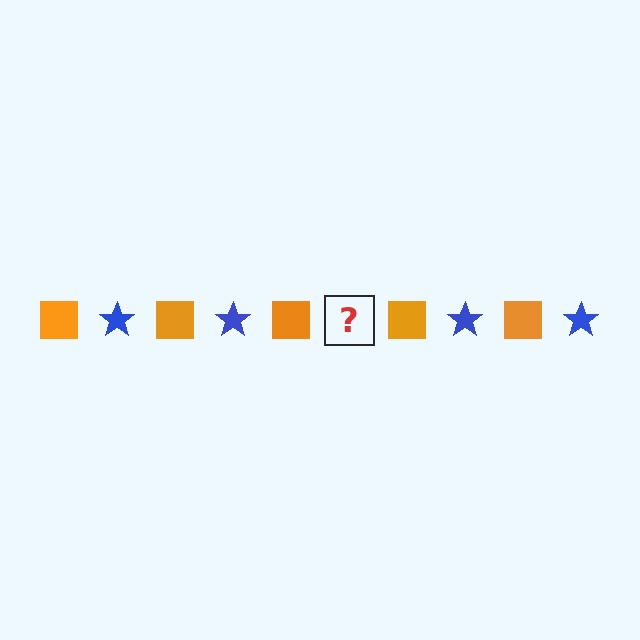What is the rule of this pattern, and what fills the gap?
The rule is that the pattern alternates between orange square and blue star. The gap should be filled with a blue star.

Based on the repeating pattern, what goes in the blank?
The blank should be a blue star.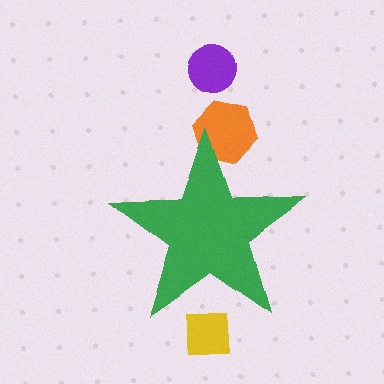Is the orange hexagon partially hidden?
Yes, the orange hexagon is partially hidden behind the green star.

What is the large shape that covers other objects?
A green star.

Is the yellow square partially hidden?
Yes, the yellow square is partially hidden behind the green star.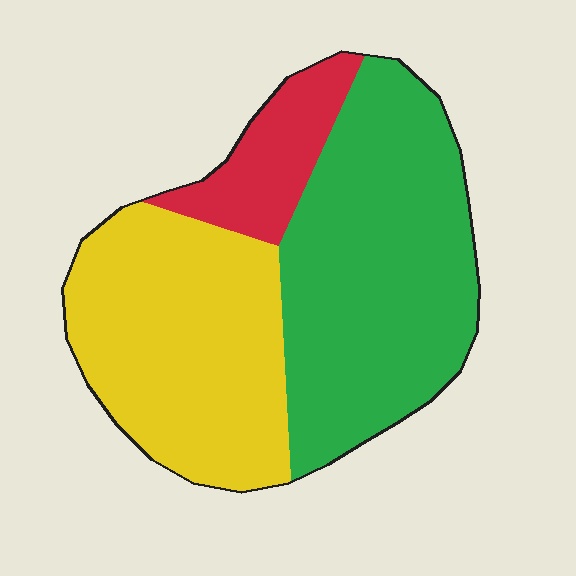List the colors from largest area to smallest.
From largest to smallest: green, yellow, red.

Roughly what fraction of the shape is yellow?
Yellow covers about 40% of the shape.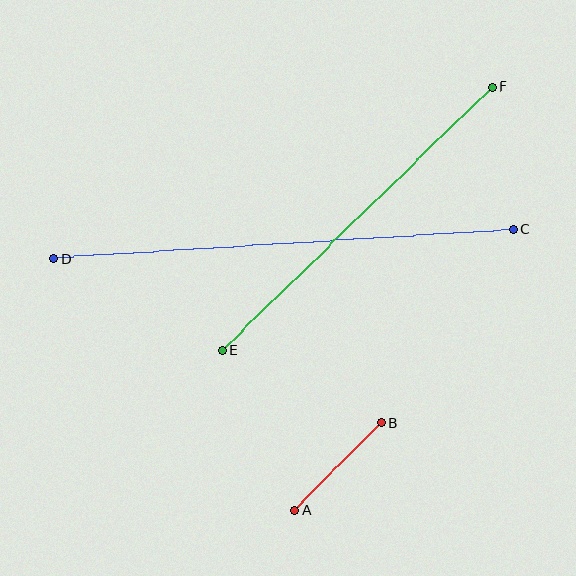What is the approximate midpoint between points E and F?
The midpoint is at approximately (357, 218) pixels.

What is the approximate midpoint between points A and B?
The midpoint is at approximately (337, 466) pixels.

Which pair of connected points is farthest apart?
Points C and D are farthest apart.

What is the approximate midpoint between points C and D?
The midpoint is at approximately (284, 244) pixels.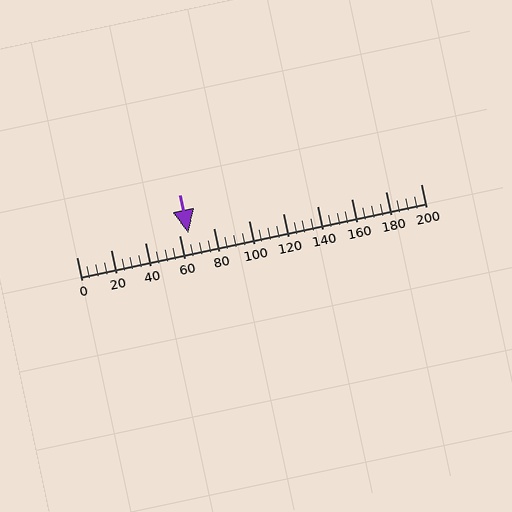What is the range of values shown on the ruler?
The ruler shows values from 0 to 200.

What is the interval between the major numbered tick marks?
The major tick marks are spaced 20 units apart.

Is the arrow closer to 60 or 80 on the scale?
The arrow is closer to 60.